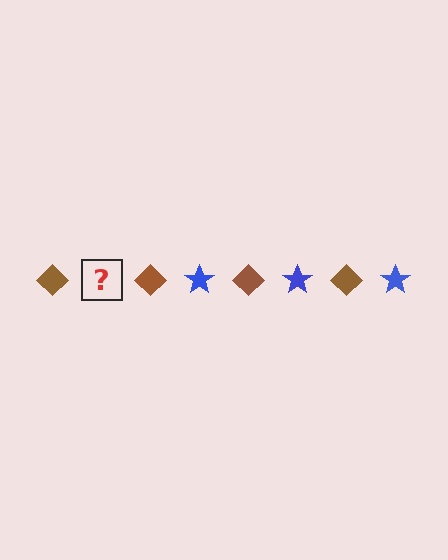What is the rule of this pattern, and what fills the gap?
The rule is that the pattern alternates between brown diamond and blue star. The gap should be filled with a blue star.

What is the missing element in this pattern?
The missing element is a blue star.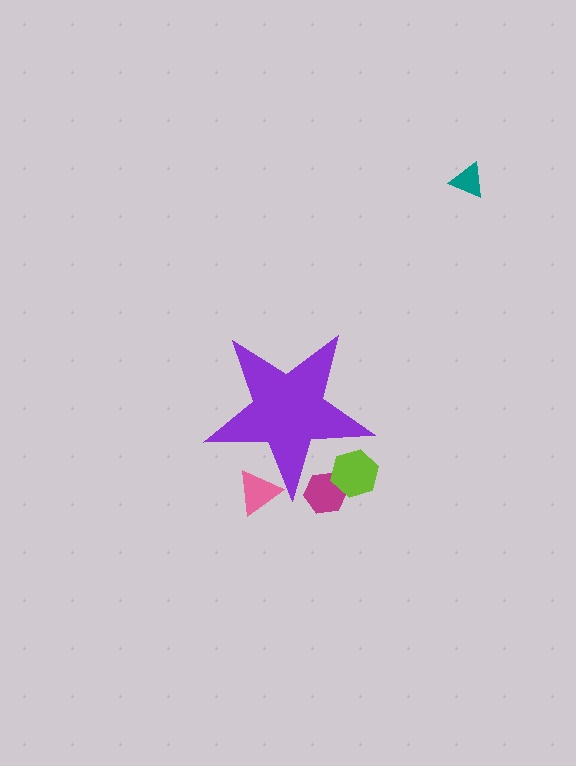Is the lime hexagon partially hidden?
Yes, the lime hexagon is partially hidden behind the purple star.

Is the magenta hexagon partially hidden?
Yes, the magenta hexagon is partially hidden behind the purple star.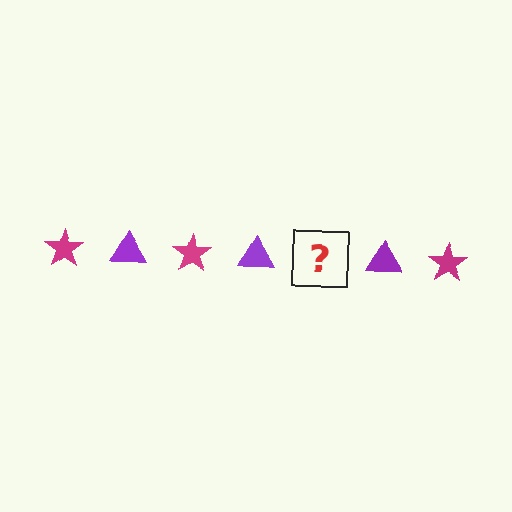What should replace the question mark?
The question mark should be replaced with a magenta star.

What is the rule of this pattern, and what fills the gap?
The rule is that the pattern alternates between magenta star and purple triangle. The gap should be filled with a magenta star.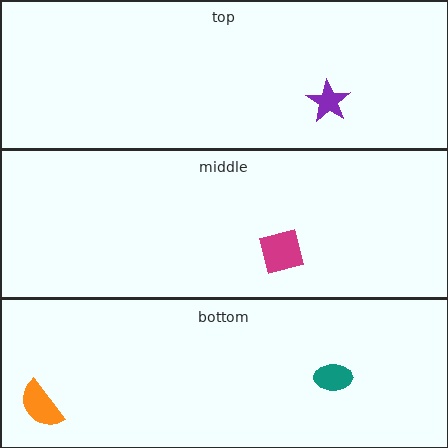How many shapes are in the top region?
1.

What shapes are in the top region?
The purple star.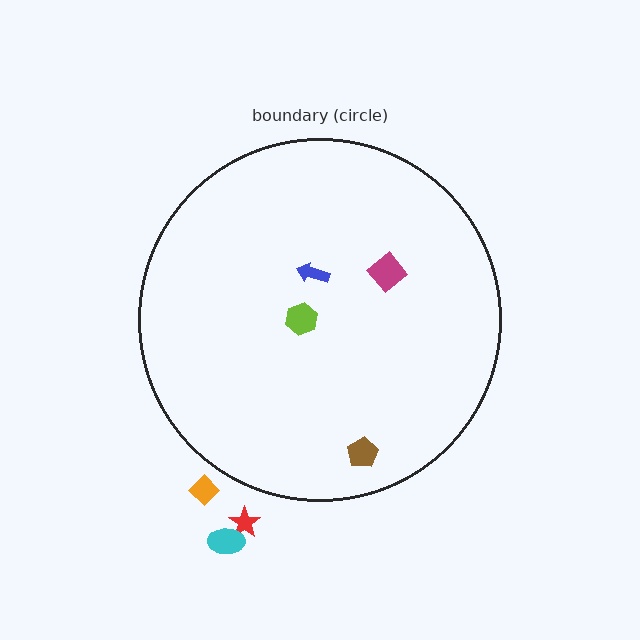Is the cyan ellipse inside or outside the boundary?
Outside.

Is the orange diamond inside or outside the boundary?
Outside.